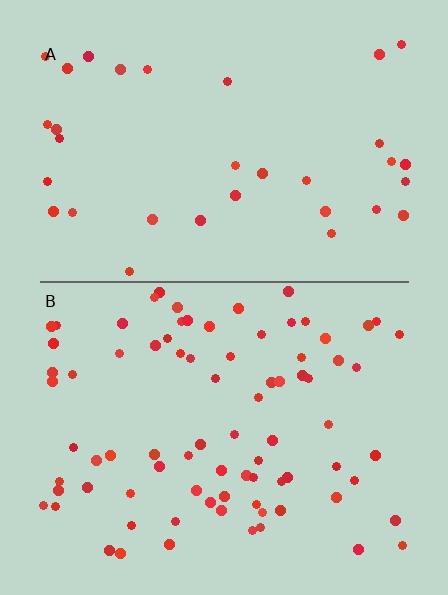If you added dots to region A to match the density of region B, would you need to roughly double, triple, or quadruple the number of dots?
Approximately double.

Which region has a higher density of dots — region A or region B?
B (the bottom).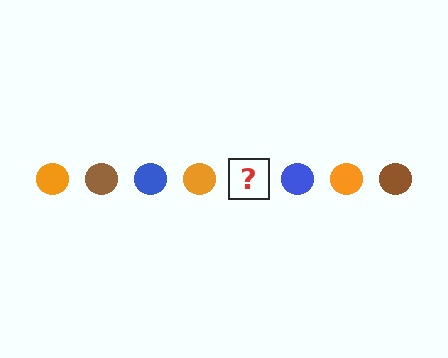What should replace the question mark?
The question mark should be replaced with a brown circle.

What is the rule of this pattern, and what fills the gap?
The rule is that the pattern cycles through orange, brown, blue circles. The gap should be filled with a brown circle.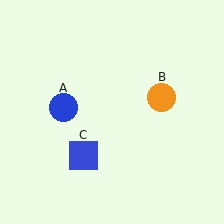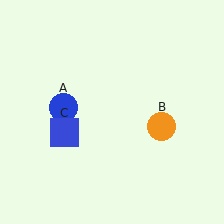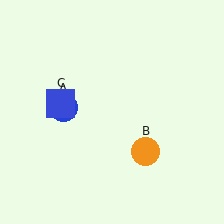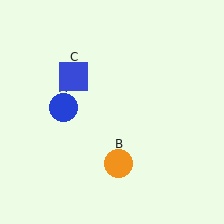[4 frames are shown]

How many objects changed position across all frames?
2 objects changed position: orange circle (object B), blue square (object C).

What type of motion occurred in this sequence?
The orange circle (object B), blue square (object C) rotated clockwise around the center of the scene.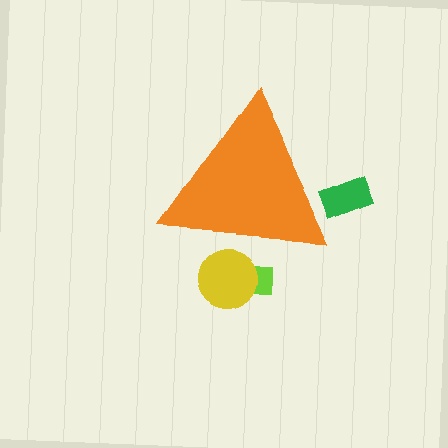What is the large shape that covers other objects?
An orange triangle.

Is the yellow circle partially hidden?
Yes, the yellow circle is partially hidden behind the orange triangle.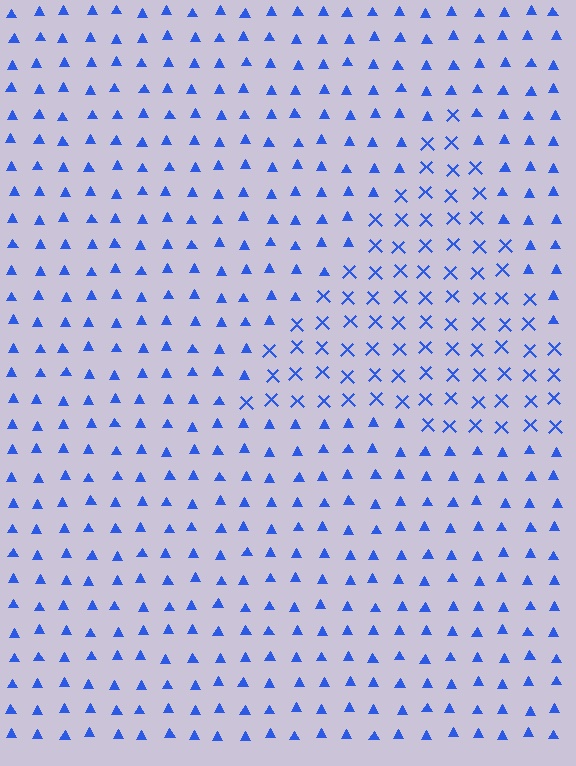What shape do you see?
I see a triangle.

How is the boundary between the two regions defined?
The boundary is defined by a change in element shape: X marks inside vs. triangles outside. All elements share the same color and spacing.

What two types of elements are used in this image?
The image uses X marks inside the triangle region and triangles outside it.